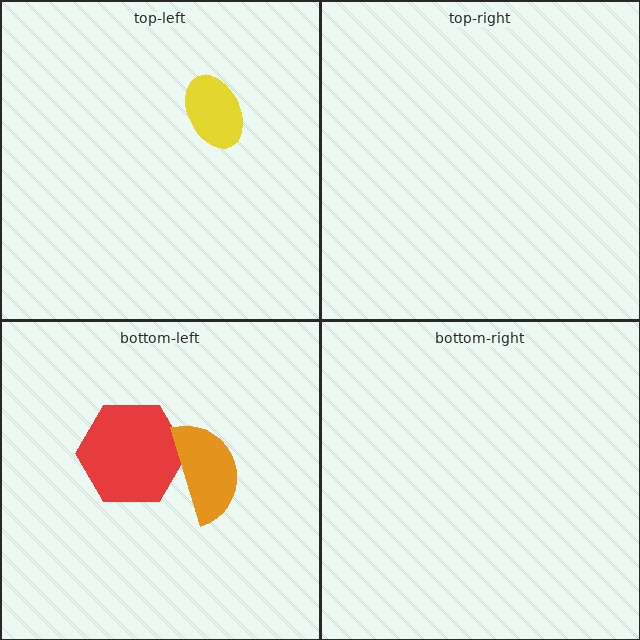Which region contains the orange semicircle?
The bottom-left region.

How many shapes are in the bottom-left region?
2.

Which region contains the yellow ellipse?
The top-left region.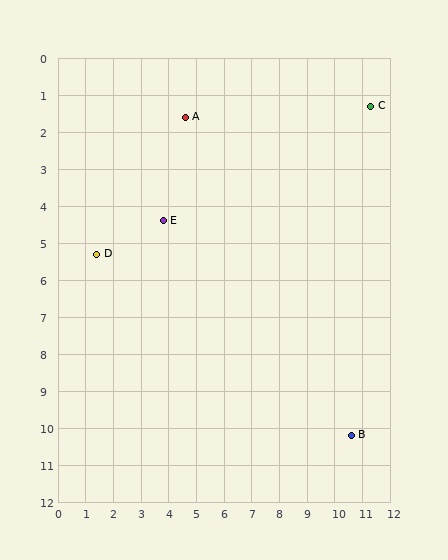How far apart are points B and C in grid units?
Points B and C are about 8.9 grid units apart.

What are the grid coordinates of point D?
Point D is at approximately (1.4, 5.3).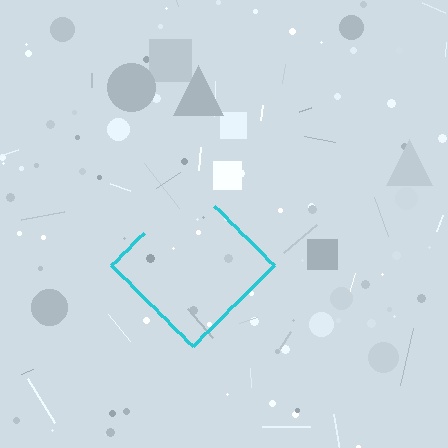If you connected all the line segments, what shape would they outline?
They would outline a diamond.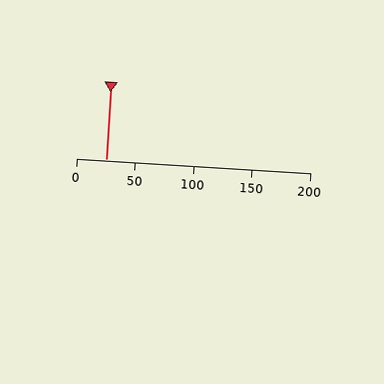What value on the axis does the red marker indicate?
The marker indicates approximately 25.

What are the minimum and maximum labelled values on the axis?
The axis runs from 0 to 200.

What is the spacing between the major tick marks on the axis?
The major ticks are spaced 50 apart.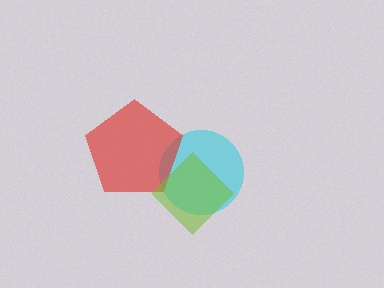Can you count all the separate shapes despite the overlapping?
Yes, there are 3 separate shapes.